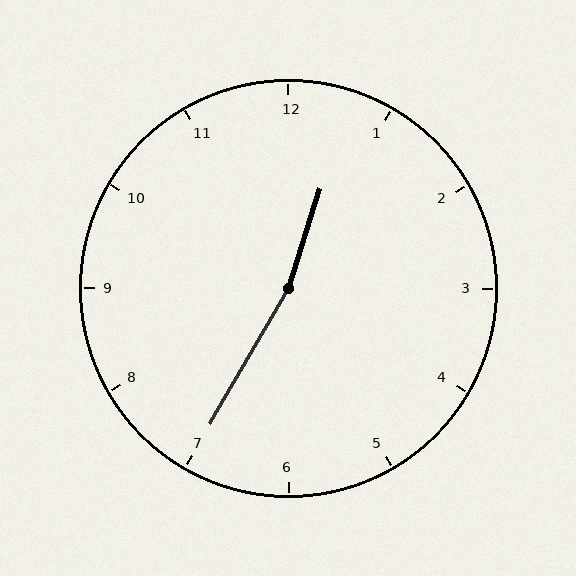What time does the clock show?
12:35.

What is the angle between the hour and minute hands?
Approximately 168 degrees.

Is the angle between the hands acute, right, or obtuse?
It is obtuse.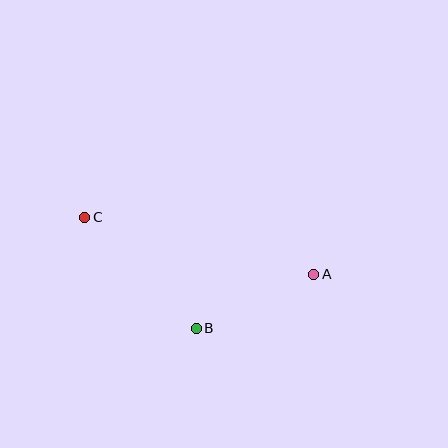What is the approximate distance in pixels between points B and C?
The distance between B and C is approximately 158 pixels.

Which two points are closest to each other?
Points A and B are closest to each other.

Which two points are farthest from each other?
Points A and C are farthest from each other.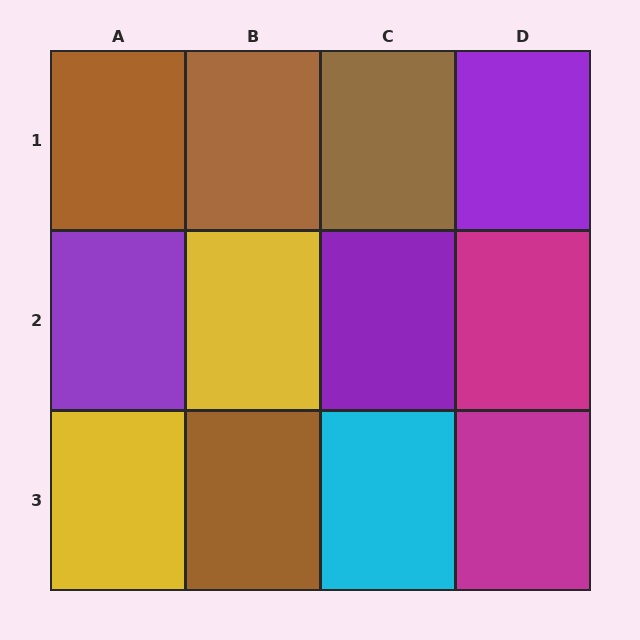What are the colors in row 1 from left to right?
Brown, brown, brown, purple.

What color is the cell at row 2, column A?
Purple.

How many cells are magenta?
2 cells are magenta.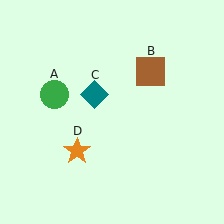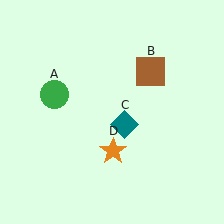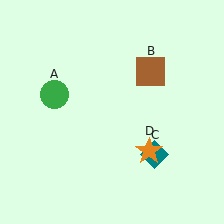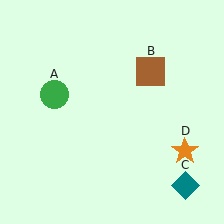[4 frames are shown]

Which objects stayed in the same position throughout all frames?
Green circle (object A) and brown square (object B) remained stationary.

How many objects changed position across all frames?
2 objects changed position: teal diamond (object C), orange star (object D).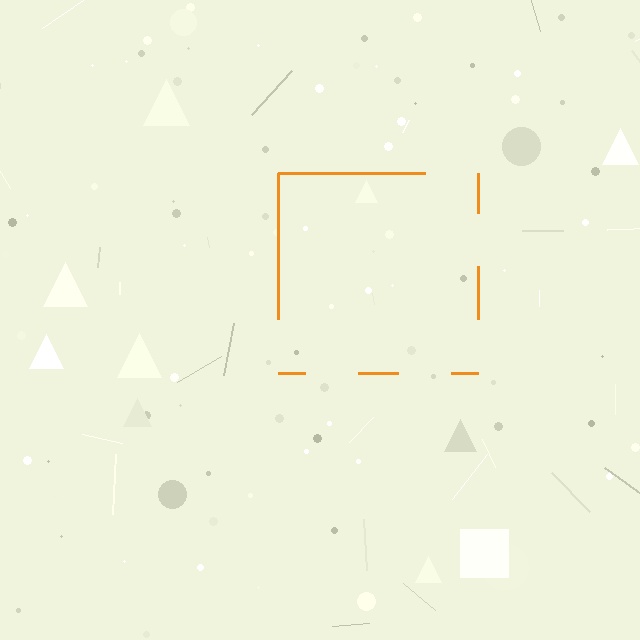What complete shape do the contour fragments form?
The contour fragments form a square.